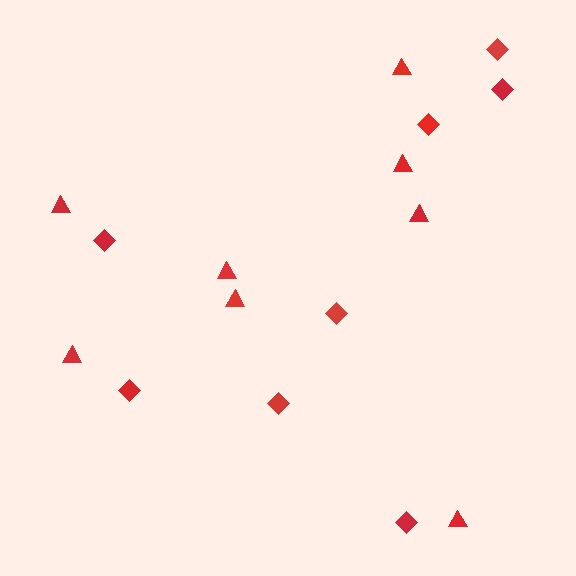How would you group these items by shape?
There are 2 groups: one group of triangles (8) and one group of diamonds (8).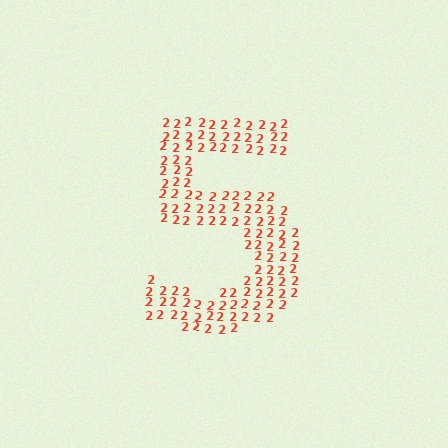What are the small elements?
The small elements are digit 2's.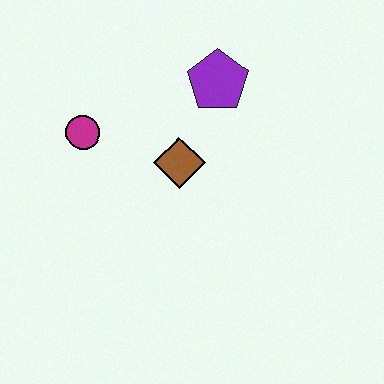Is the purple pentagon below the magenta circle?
No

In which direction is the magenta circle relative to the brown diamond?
The magenta circle is to the left of the brown diamond.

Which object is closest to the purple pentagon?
The brown diamond is closest to the purple pentagon.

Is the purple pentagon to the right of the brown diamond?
Yes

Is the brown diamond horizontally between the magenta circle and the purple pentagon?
Yes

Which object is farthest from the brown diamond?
The magenta circle is farthest from the brown diamond.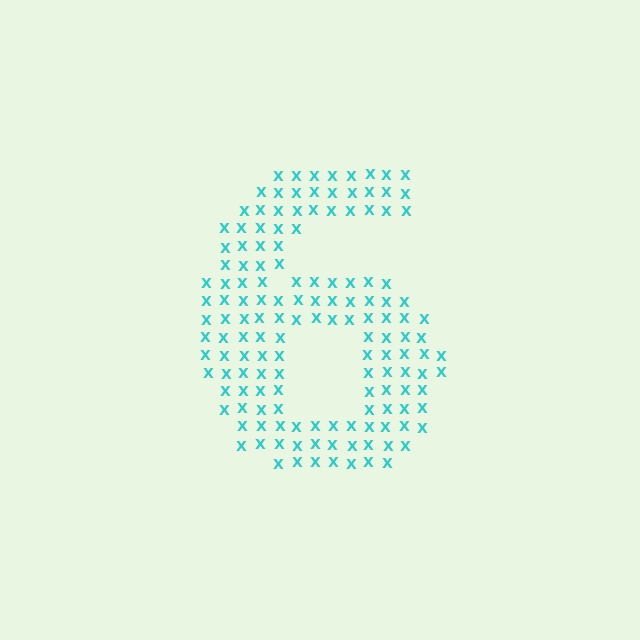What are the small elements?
The small elements are letter X's.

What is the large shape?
The large shape is the digit 6.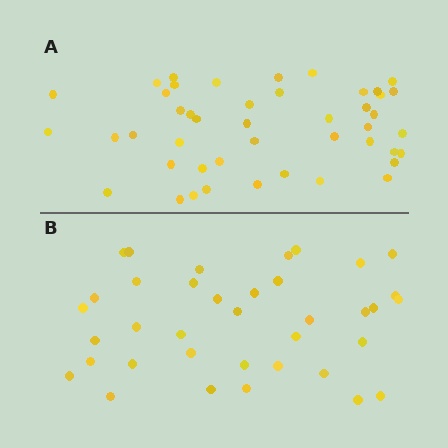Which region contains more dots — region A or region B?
Region A (the top region) has more dots.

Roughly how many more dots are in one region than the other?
Region A has roughly 8 or so more dots than region B.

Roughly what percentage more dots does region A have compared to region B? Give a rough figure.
About 20% more.